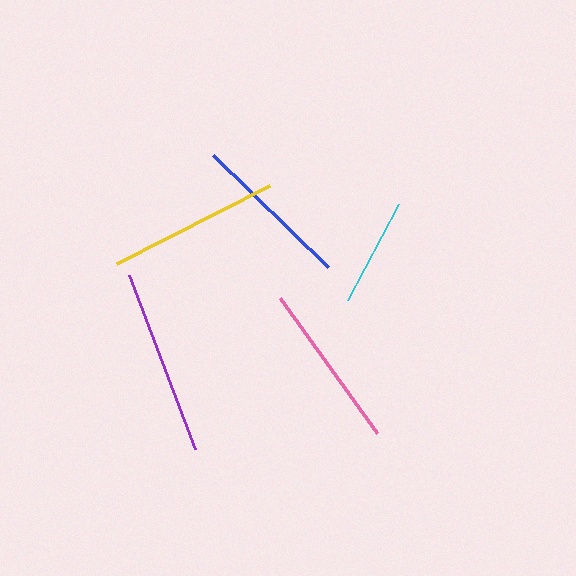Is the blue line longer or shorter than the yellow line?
The yellow line is longer than the blue line.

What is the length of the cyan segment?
The cyan segment is approximately 109 pixels long.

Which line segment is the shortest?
The cyan line is the shortest at approximately 109 pixels.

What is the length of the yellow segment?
The yellow segment is approximately 172 pixels long.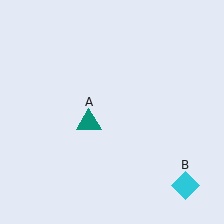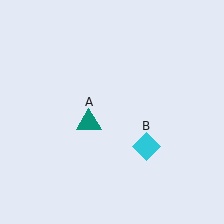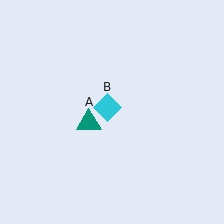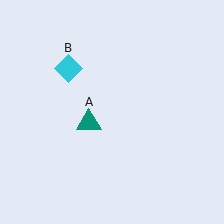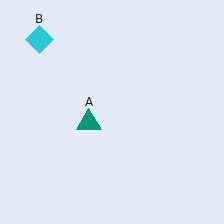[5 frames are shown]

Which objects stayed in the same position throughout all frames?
Teal triangle (object A) remained stationary.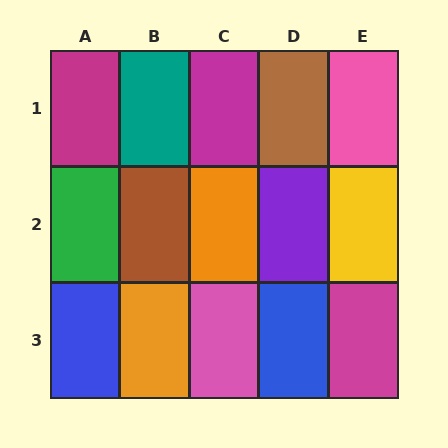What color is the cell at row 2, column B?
Brown.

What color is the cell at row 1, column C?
Magenta.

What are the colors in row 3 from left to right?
Blue, orange, pink, blue, magenta.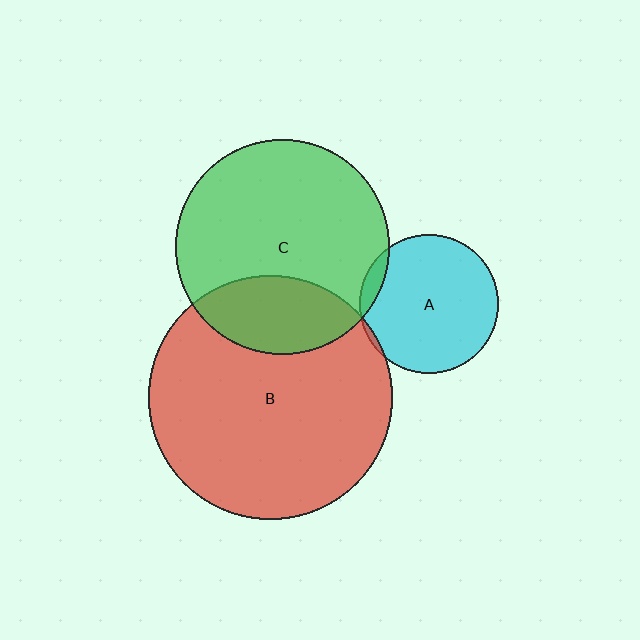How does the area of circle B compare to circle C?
Approximately 1.3 times.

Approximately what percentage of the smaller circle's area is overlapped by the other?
Approximately 5%.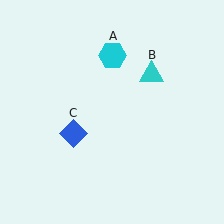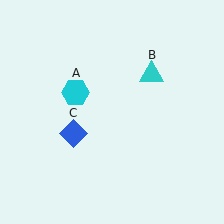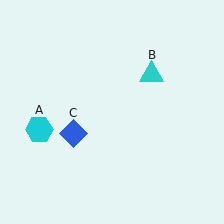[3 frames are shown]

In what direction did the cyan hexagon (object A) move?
The cyan hexagon (object A) moved down and to the left.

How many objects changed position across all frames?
1 object changed position: cyan hexagon (object A).